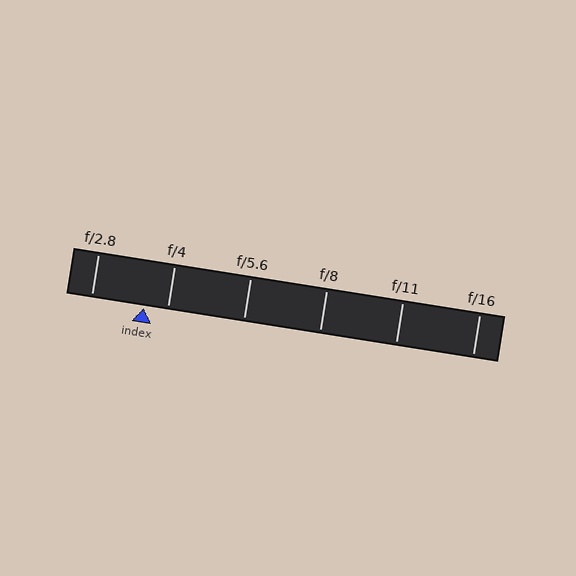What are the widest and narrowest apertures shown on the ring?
The widest aperture shown is f/2.8 and the narrowest is f/16.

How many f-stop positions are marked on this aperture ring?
There are 6 f-stop positions marked.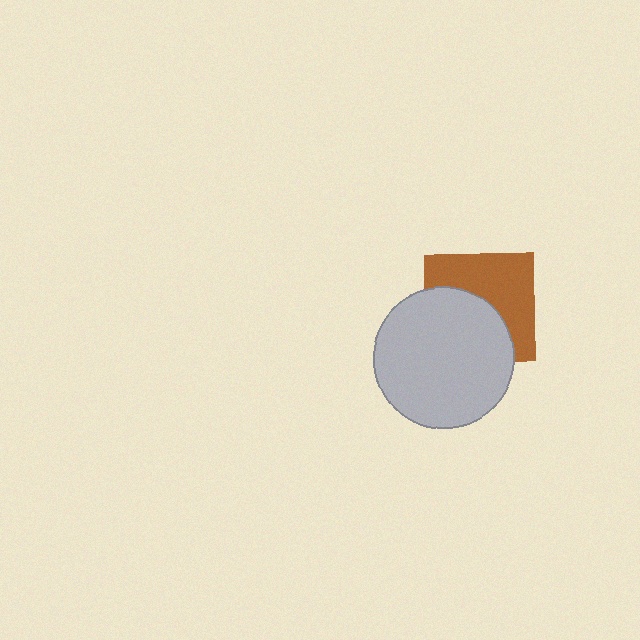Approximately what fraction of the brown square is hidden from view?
Roughly 48% of the brown square is hidden behind the light gray circle.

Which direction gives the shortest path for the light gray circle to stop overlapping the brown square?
Moving toward the lower-left gives the shortest separation.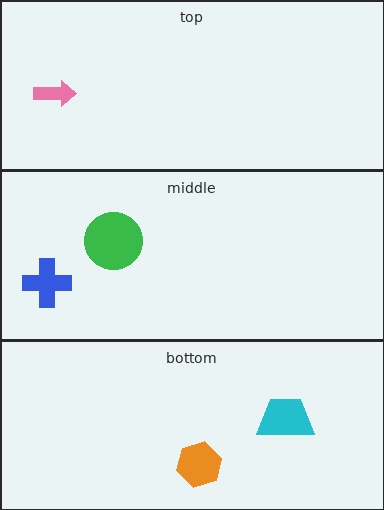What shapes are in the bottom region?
The cyan trapezoid, the orange hexagon.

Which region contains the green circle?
The middle region.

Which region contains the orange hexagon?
The bottom region.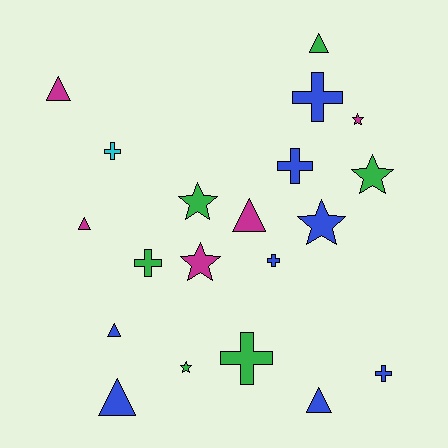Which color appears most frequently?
Blue, with 8 objects.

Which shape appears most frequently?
Cross, with 7 objects.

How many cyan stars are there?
There are no cyan stars.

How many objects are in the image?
There are 20 objects.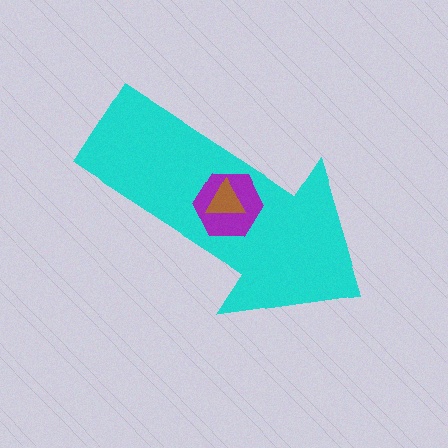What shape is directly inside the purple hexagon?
The brown triangle.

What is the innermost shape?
The brown triangle.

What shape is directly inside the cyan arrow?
The purple hexagon.